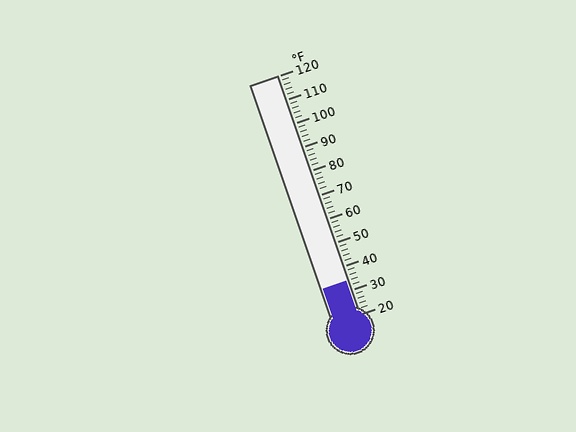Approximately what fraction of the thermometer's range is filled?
The thermometer is filled to approximately 15% of its range.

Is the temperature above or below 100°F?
The temperature is below 100°F.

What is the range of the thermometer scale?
The thermometer scale ranges from 20°F to 120°F.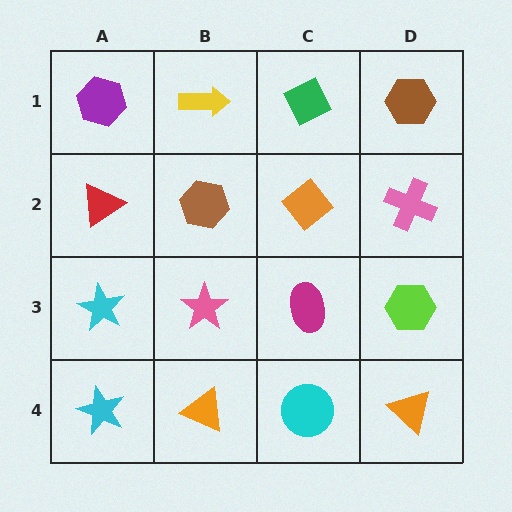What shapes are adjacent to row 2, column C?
A green diamond (row 1, column C), a magenta ellipse (row 3, column C), a brown hexagon (row 2, column B), a pink cross (row 2, column D).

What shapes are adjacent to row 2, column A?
A purple hexagon (row 1, column A), a cyan star (row 3, column A), a brown hexagon (row 2, column B).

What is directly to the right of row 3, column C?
A lime hexagon.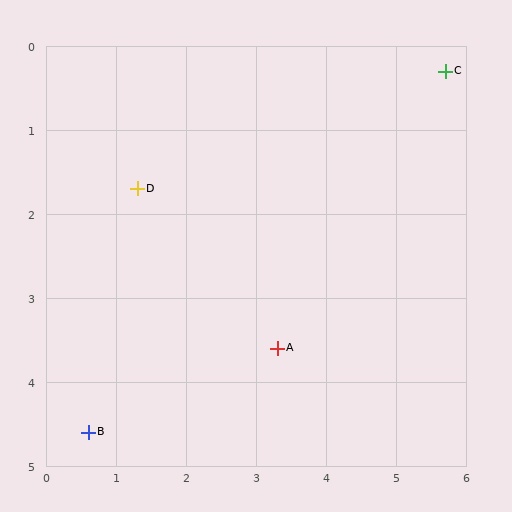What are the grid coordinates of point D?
Point D is at approximately (1.3, 1.7).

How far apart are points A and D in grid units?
Points A and D are about 2.8 grid units apart.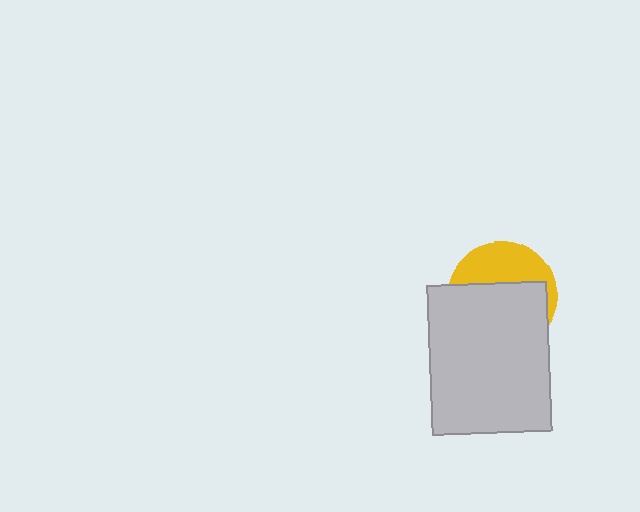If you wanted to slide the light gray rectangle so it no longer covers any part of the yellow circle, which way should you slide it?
Slide it down — that is the most direct way to separate the two shapes.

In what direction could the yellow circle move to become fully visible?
The yellow circle could move up. That would shift it out from behind the light gray rectangle entirely.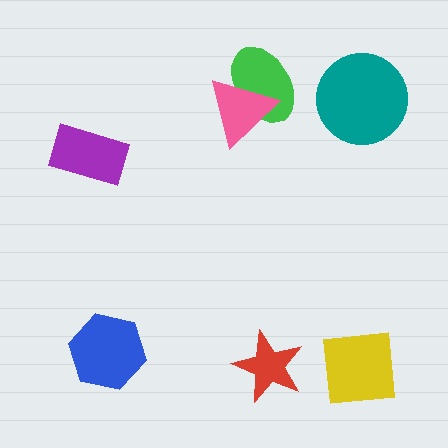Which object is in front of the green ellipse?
The pink triangle is in front of the green ellipse.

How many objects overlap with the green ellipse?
1 object overlaps with the green ellipse.